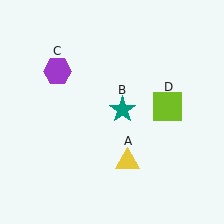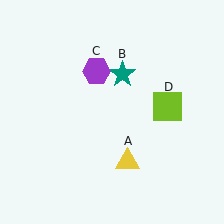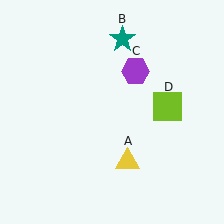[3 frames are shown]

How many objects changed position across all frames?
2 objects changed position: teal star (object B), purple hexagon (object C).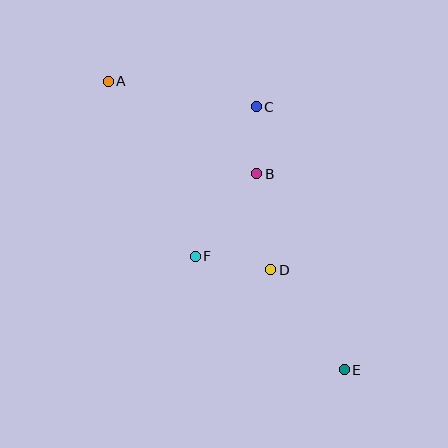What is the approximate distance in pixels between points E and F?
The distance between E and F is approximately 187 pixels.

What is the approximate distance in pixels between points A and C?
The distance between A and C is approximately 150 pixels.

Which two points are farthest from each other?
Points A and E are farthest from each other.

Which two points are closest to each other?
Points B and C are closest to each other.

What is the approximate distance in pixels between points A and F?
The distance between A and F is approximately 195 pixels.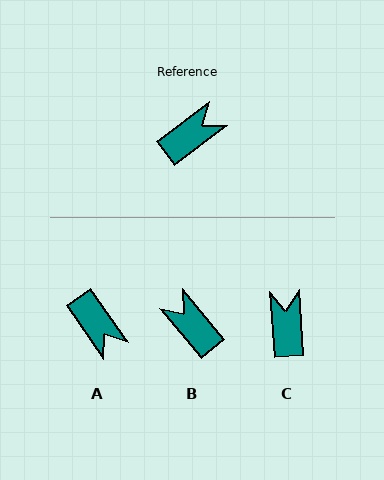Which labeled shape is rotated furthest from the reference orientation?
B, about 93 degrees away.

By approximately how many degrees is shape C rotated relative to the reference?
Approximately 56 degrees counter-clockwise.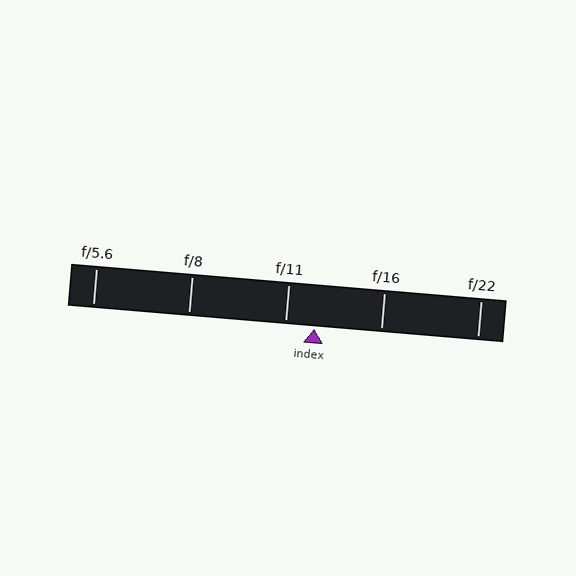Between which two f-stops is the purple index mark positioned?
The index mark is between f/11 and f/16.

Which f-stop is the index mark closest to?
The index mark is closest to f/11.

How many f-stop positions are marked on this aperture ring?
There are 5 f-stop positions marked.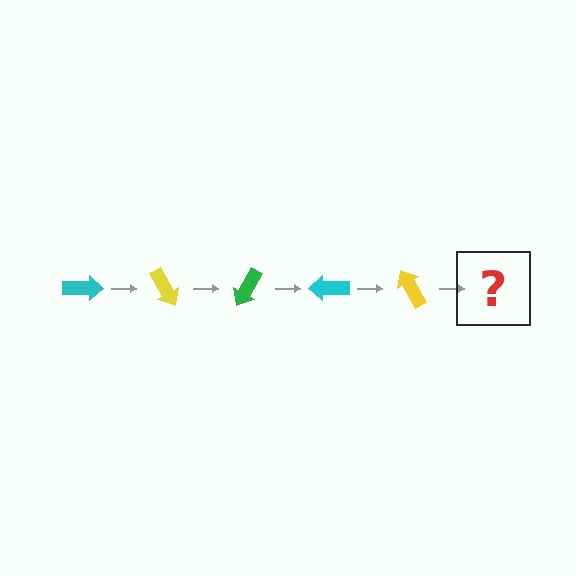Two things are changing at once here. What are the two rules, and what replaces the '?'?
The two rules are that it rotates 60 degrees each step and the color cycles through cyan, yellow, and green. The '?' should be a green arrow, rotated 300 degrees from the start.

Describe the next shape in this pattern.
It should be a green arrow, rotated 300 degrees from the start.